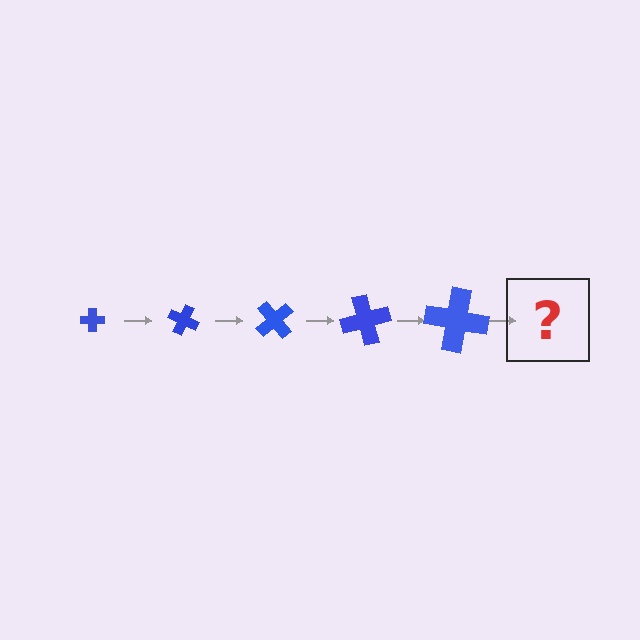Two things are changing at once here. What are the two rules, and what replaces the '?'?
The two rules are that the cross grows larger each step and it rotates 25 degrees each step. The '?' should be a cross, larger than the previous one and rotated 125 degrees from the start.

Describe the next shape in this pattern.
It should be a cross, larger than the previous one and rotated 125 degrees from the start.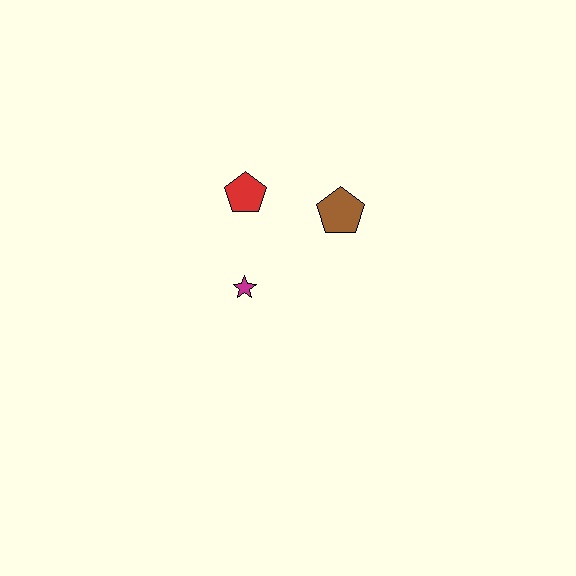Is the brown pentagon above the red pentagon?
No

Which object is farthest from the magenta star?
The brown pentagon is farthest from the magenta star.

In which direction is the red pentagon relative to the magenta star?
The red pentagon is above the magenta star.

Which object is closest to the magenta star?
The red pentagon is closest to the magenta star.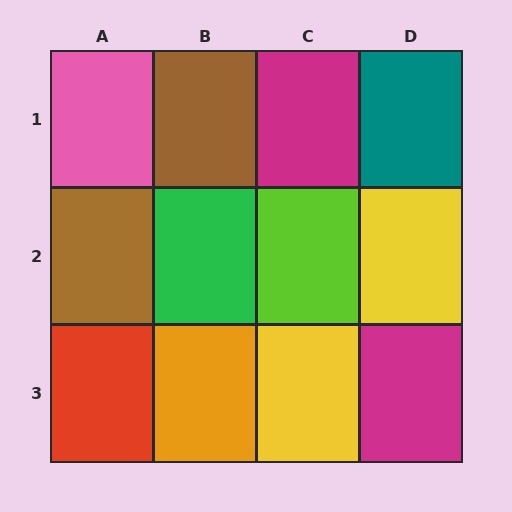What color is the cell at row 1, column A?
Pink.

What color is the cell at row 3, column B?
Orange.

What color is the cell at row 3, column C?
Yellow.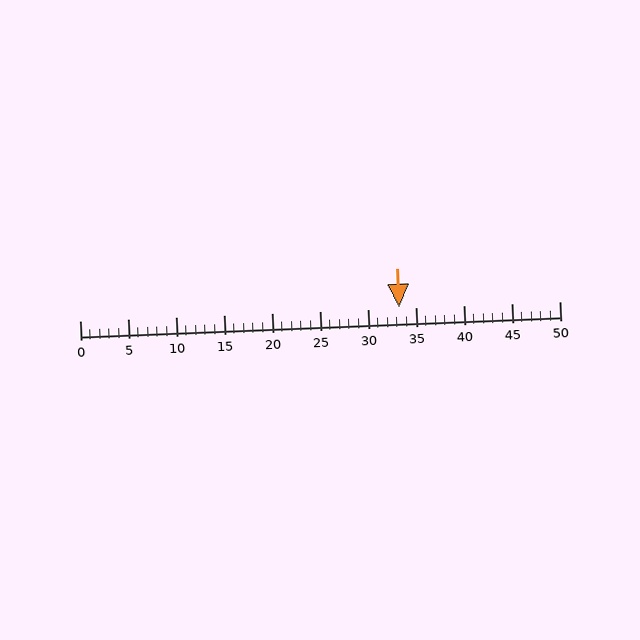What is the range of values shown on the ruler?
The ruler shows values from 0 to 50.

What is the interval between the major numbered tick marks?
The major tick marks are spaced 5 units apart.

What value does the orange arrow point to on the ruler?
The orange arrow points to approximately 33.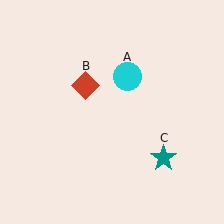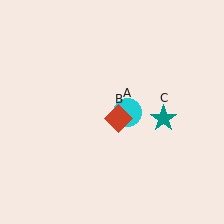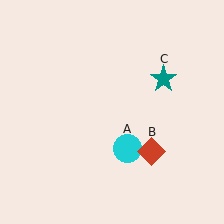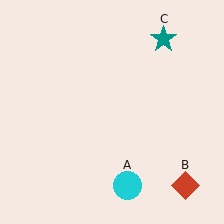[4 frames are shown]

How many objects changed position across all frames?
3 objects changed position: cyan circle (object A), red diamond (object B), teal star (object C).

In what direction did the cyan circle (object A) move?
The cyan circle (object A) moved down.